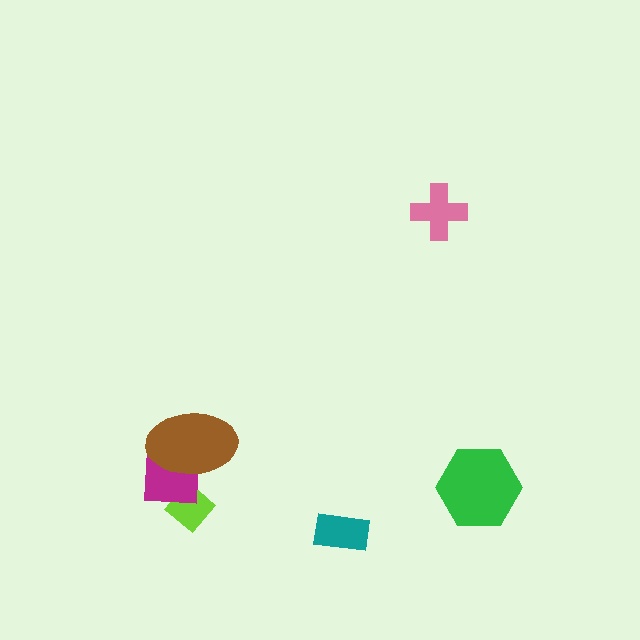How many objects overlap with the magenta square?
2 objects overlap with the magenta square.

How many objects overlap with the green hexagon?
0 objects overlap with the green hexagon.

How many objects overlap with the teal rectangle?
0 objects overlap with the teal rectangle.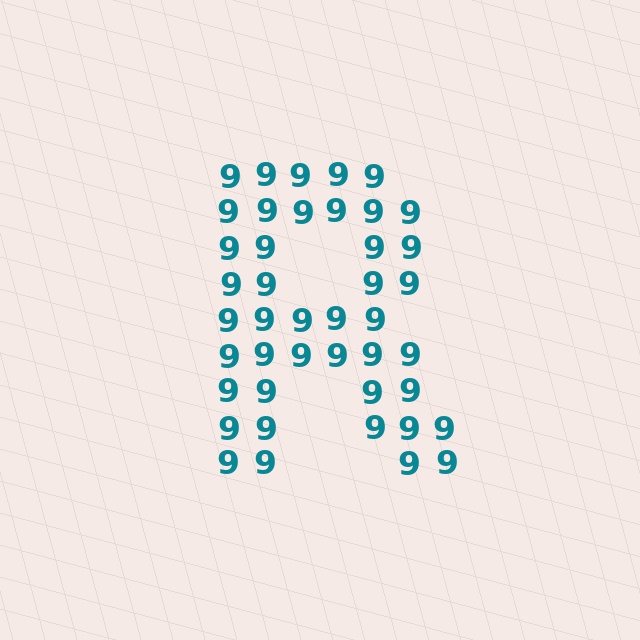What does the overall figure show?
The overall figure shows the letter R.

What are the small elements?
The small elements are digit 9's.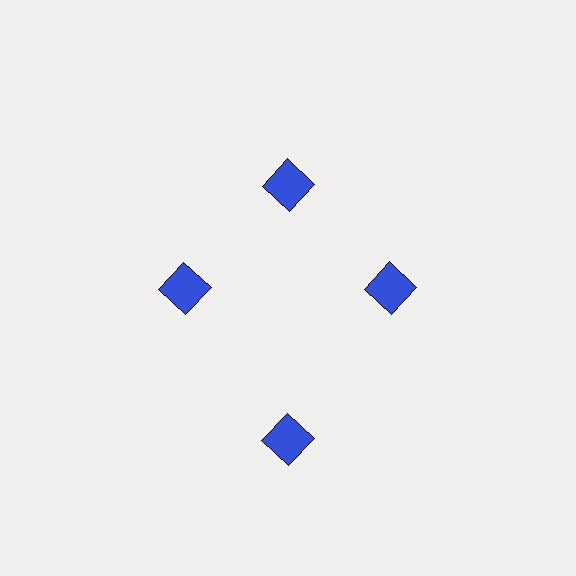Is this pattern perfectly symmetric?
No. The 4 blue squares are arranged in a ring, but one element near the 6 o'clock position is pushed outward from the center, breaking the 4-fold rotational symmetry.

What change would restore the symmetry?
The symmetry would be restored by moving it inward, back onto the ring so that all 4 squares sit at equal angles and equal distance from the center.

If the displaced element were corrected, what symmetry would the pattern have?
It would have 4-fold rotational symmetry — the pattern would map onto itself every 90 degrees.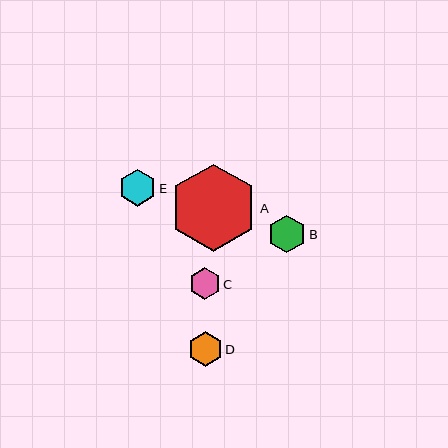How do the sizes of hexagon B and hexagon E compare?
Hexagon B and hexagon E are approximately the same size.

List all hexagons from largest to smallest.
From largest to smallest: A, B, E, D, C.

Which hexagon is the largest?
Hexagon A is the largest with a size of approximately 87 pixels.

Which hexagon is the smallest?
Hexagon C is the smallest with a size of approximately 31 pixels.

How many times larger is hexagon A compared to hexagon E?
Hexagon A is approximately 2.4 times the size of hexagon E.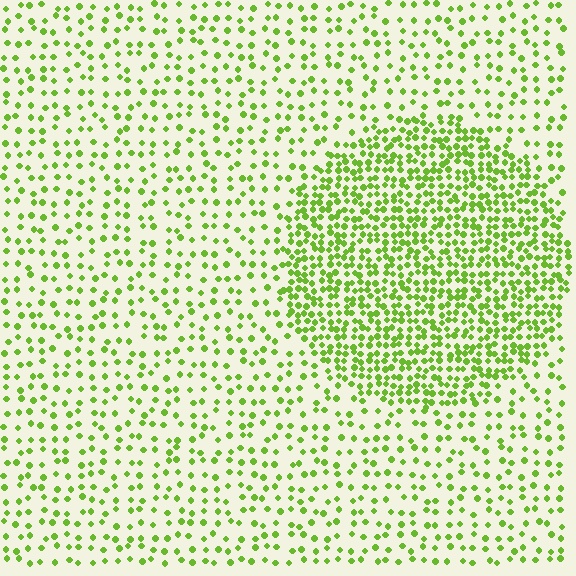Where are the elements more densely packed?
The elements are more densely packed inside the circle boundary.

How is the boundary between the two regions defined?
The boundary is defined by a change in element density (approximately 2.4x ratio). All elements are the same color, size, and shape.